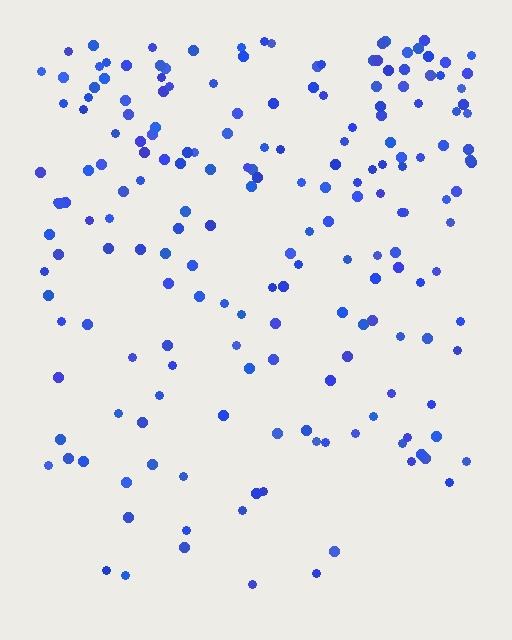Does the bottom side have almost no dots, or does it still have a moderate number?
Still a moderate number, just noticeably fewer than the top.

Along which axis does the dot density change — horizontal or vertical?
Vertical.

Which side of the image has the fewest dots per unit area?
The bottom.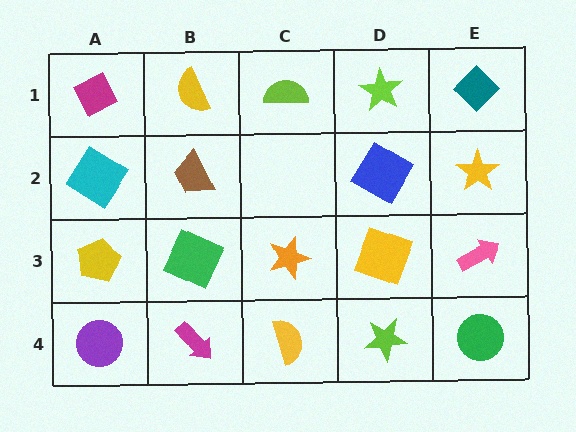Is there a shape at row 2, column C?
No, that cell is empty.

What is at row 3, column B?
A green square.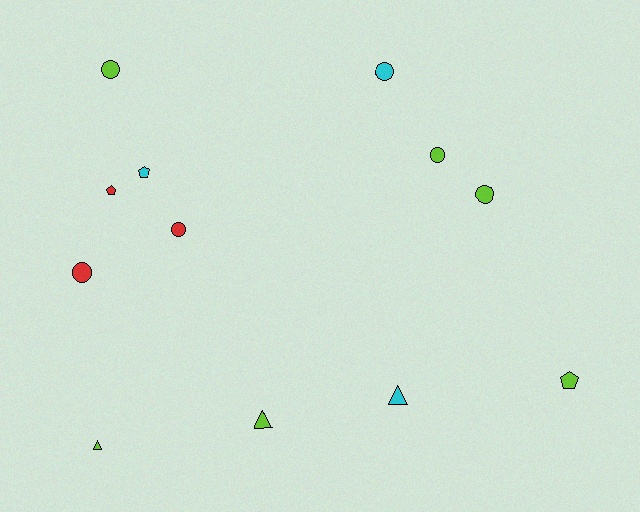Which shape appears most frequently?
Circle, with 6 objects.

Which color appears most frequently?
Lime, with 6 objects.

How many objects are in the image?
There are 12 objects.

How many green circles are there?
There are no green circles.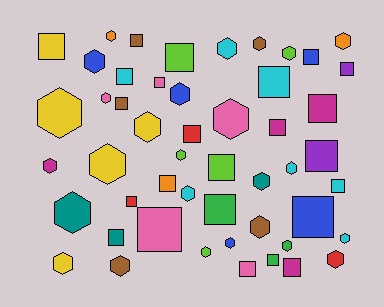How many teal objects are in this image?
There are 3 teal objects.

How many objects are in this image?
There are 50 objects.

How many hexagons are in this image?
There are 26 hexagons.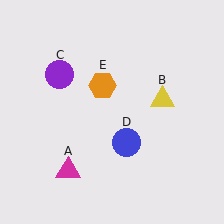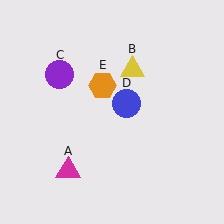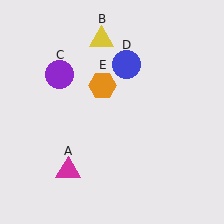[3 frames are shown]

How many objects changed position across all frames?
2 objects changed position: yellow triangle (object B), blue circle (object D).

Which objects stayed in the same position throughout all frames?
Magenta triangle (object A) and purple circle (object C) and orange hexagon (object E) remained stationary.